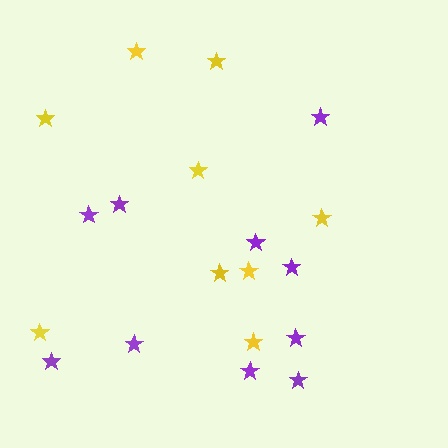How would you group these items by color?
There are 2 groups: one group of purple stars (10) and one group of yellow stars (9).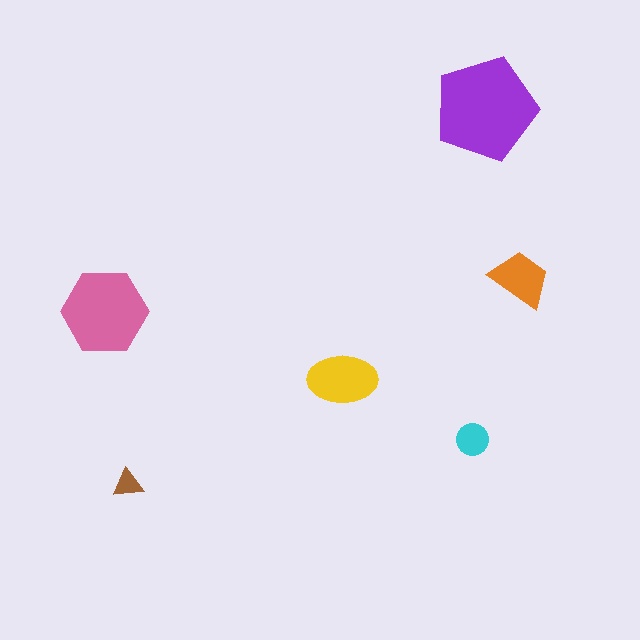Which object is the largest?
The purple pentagon.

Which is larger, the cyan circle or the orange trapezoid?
The orange trapezoid.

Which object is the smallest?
The brown triangle.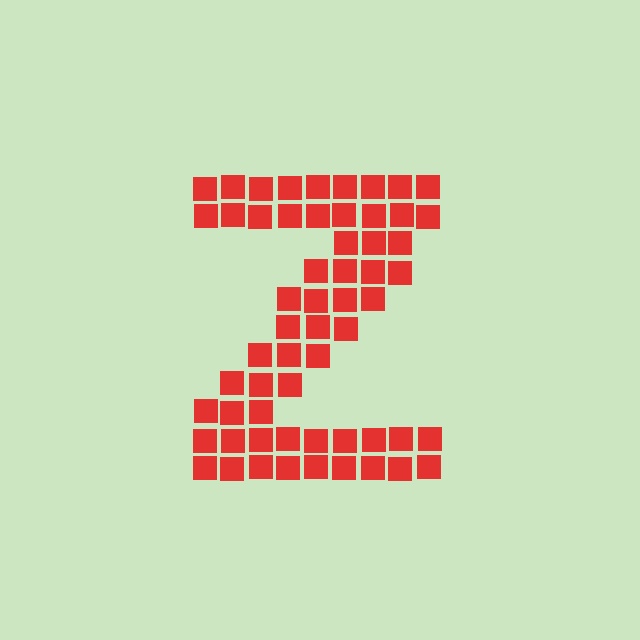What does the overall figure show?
The overall figure shows the letter Z.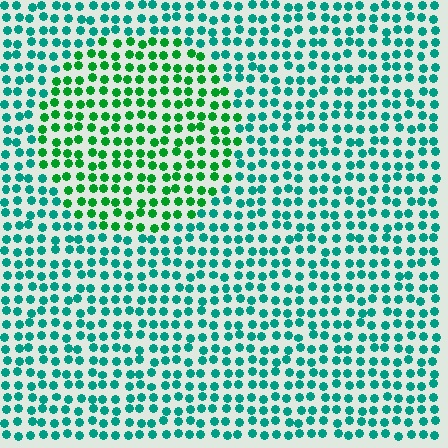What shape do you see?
I see a circle.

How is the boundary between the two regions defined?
The boundary is defined purely by a slight shift in hue (about 37 degrees). Spacing, size, and orientation are identical on both sides.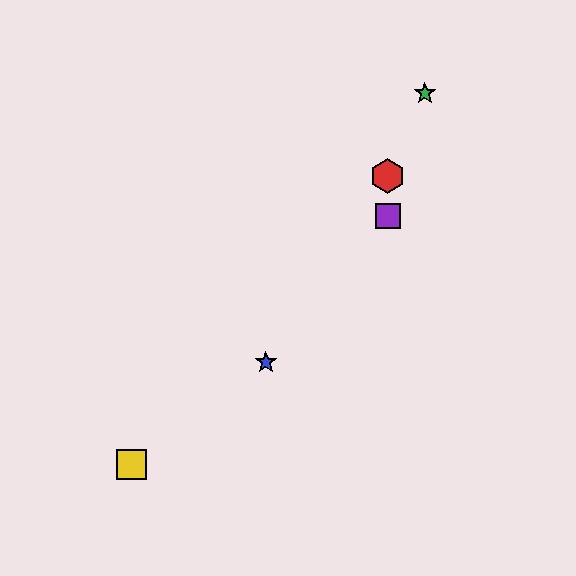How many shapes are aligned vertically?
2 shapes (the red hexagon, the purple square) are aligned vertically.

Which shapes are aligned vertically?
The red hexagon, the purple square are aligned vertically.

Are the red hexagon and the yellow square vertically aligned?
No, the red hexagon is at x≈388 and the yellow square is at x≈132.